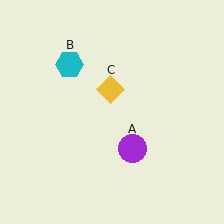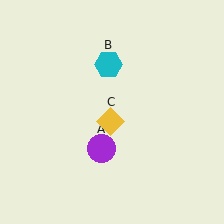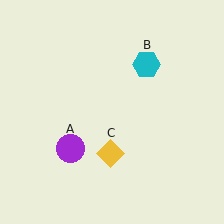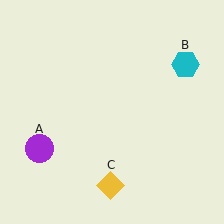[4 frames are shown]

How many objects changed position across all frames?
3 objects changed position: purple circle (object A), cyan hexagon (object B), yellow diamond (object C).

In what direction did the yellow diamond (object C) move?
The yellow diamond (object C) moved down.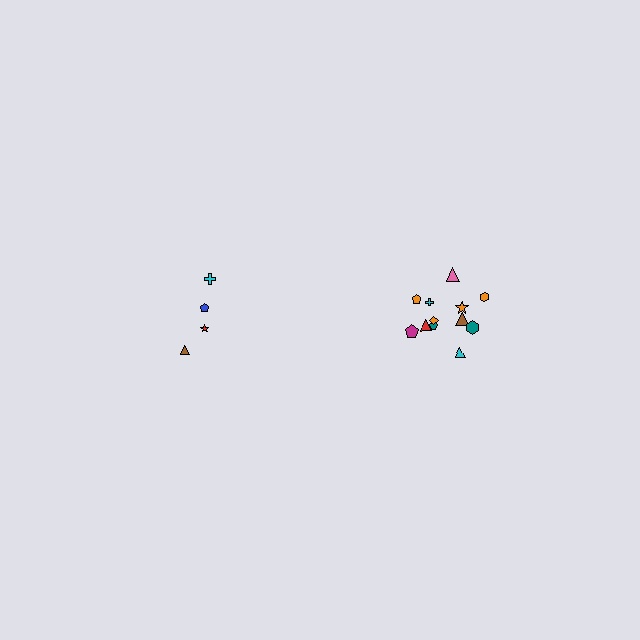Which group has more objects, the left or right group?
The right group.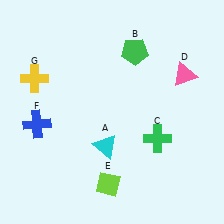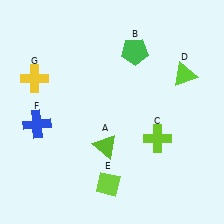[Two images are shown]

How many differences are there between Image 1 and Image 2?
There are 3 differences between the two images.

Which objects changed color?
A changed from cyan to lime. C changed from green to lime. D changed from pink to lime.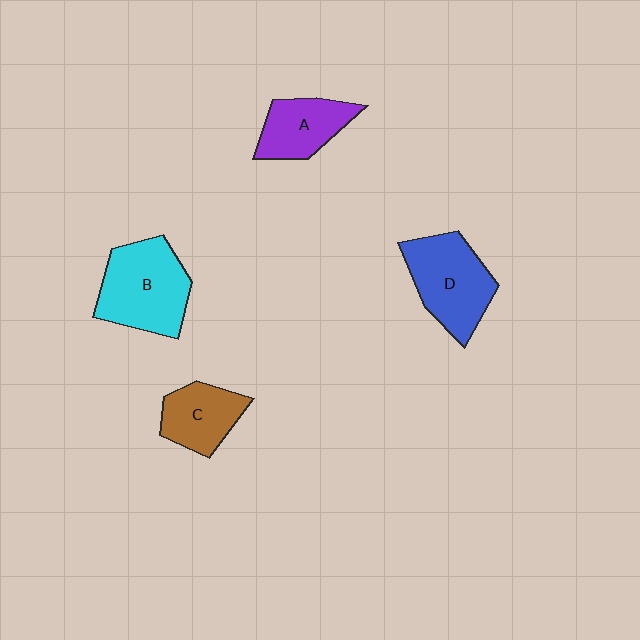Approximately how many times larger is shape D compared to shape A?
Approximately 1.4 times.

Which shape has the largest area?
Shape B (cyan).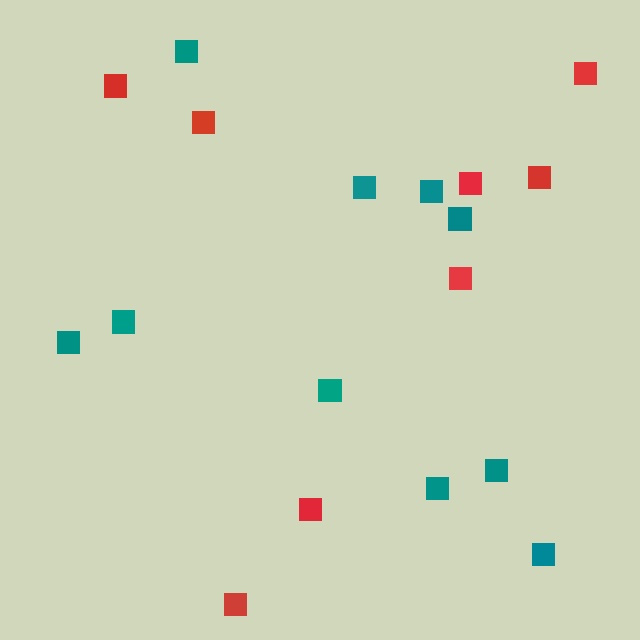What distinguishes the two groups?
There are 2 groups: one group of red squares (8) and one group of teal squares (10).